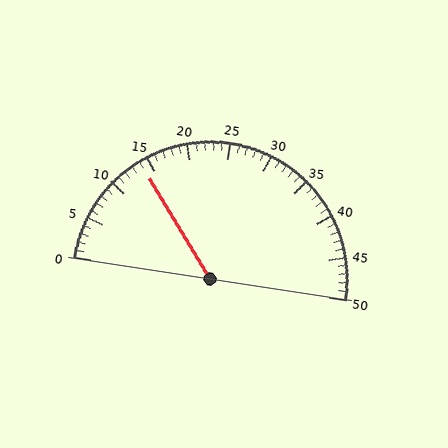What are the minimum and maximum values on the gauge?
The gauge ranges from 0 to 50.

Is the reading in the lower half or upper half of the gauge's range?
The reading is in the lower half of the range (0 to 50).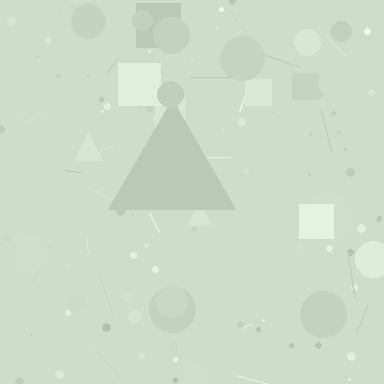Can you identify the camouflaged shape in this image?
The camouflaged shape is a triangle.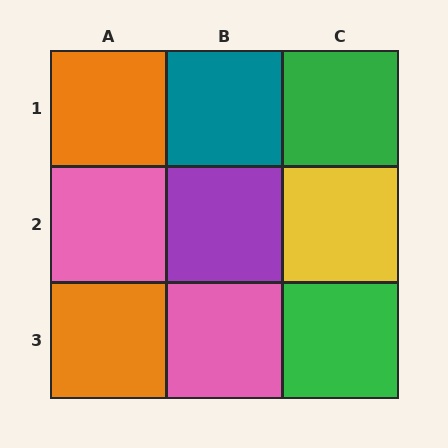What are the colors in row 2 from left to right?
Pink, purple, yellow.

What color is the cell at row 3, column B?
Pink.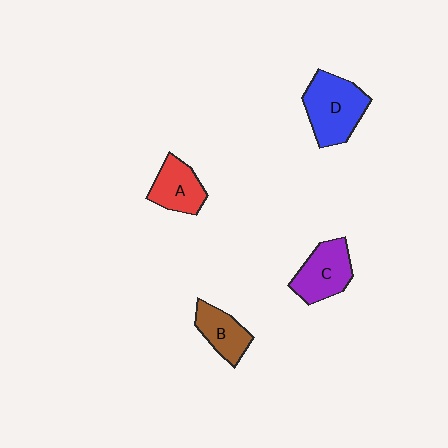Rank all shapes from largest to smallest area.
From largest to smallest: D (blue), C (purple), A (red), B (brown).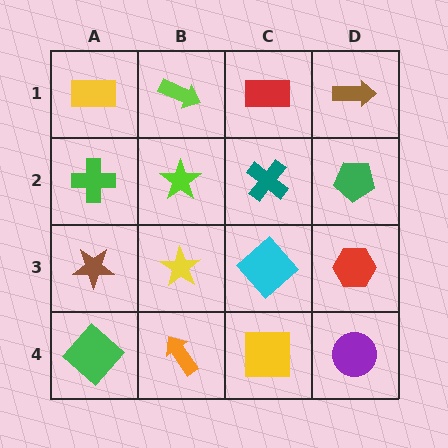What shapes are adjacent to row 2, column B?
A lime arrow (row 1, column B), a yellow star (row 3, column B), a green cross (row 2, column A), a teal cross (row 2, column C).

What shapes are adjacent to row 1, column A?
A green cross (row 2, column A), a lime arrow (row 1, column B).